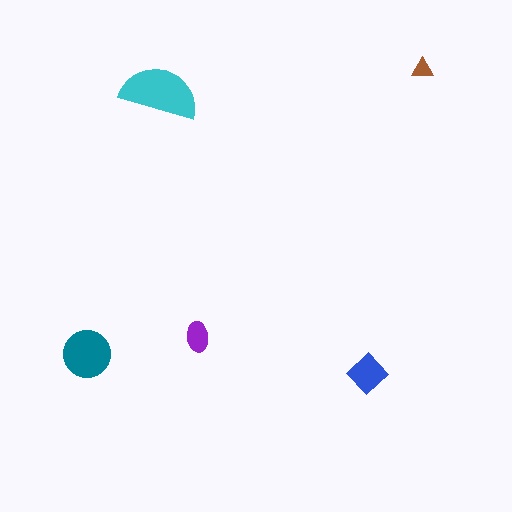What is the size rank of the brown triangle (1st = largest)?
5th.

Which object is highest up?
The brown triangle is topmost.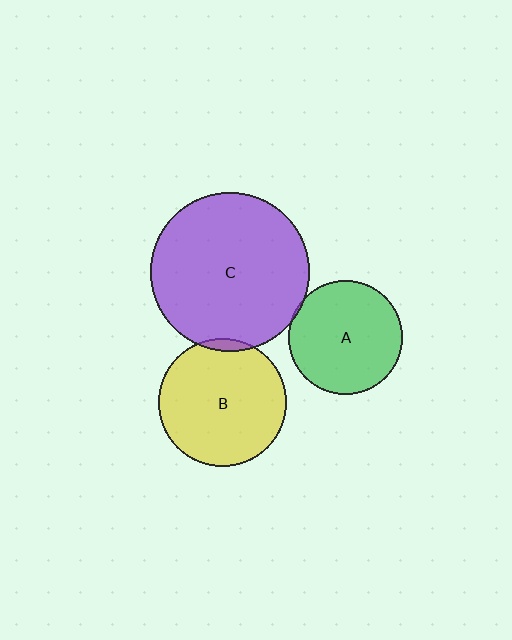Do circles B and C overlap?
Yes.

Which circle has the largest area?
Circle C (purple).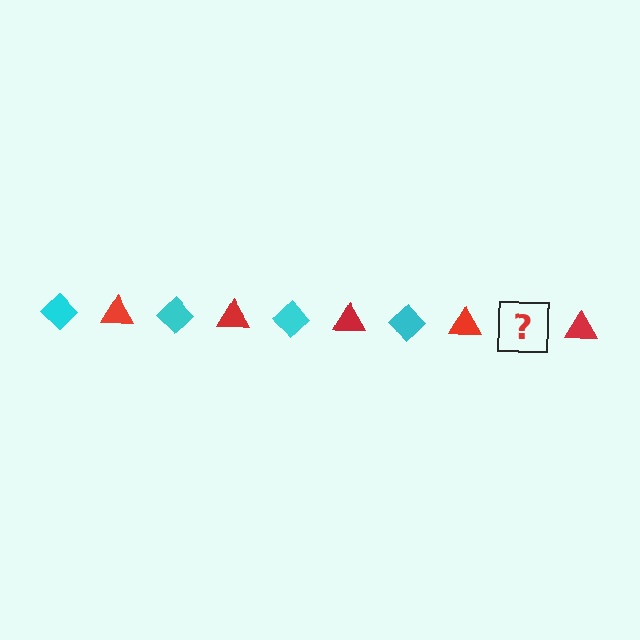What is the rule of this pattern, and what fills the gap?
The rule is that the pattern alternates between cyan diamond and red triangle. The gap should be filled with a cyan diamond.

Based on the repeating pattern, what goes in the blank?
The blank should be a cyan diamond.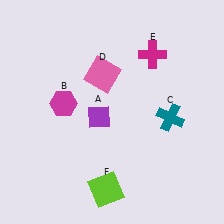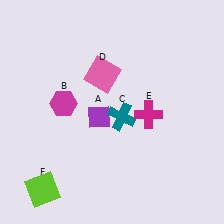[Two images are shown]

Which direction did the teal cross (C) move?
The teal cross (C) moved left.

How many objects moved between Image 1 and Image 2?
3 objects moved between the two images.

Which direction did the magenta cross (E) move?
The magenta cross (E) moved down.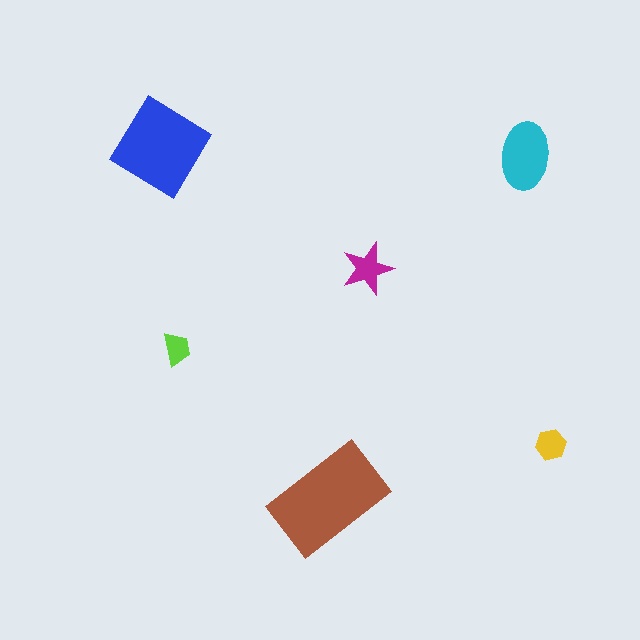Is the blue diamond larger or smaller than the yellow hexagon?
Larger.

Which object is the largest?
The brown rectangle.